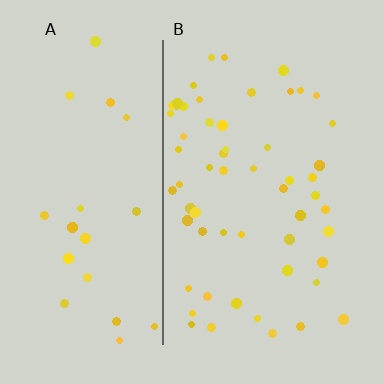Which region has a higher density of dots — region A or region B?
B (the right).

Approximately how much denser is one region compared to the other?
Approximately 2.4× — region B over region A.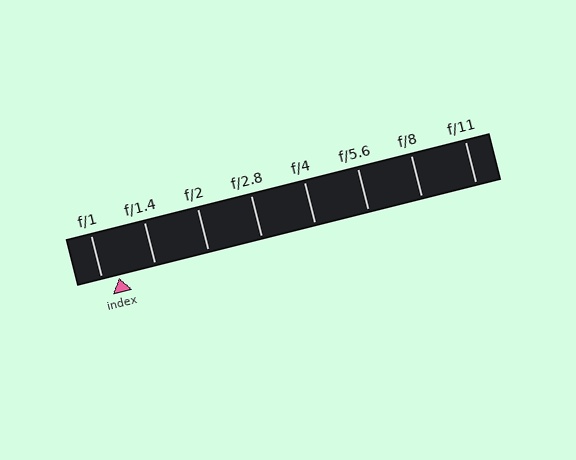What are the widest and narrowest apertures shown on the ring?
The widest aperture shown is f/1 and the narrowest is f/11.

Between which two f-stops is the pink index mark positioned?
The index mark is between f/1 and f/1.4.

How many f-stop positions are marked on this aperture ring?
There are 8 f-stop positions marked.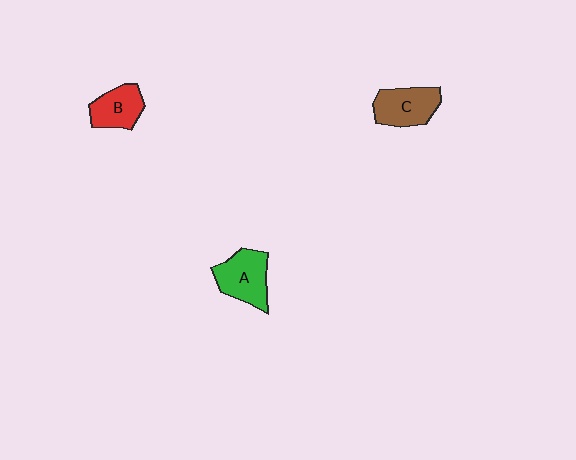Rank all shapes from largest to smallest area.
From largest to smallest: A (green), C (brown), B (red).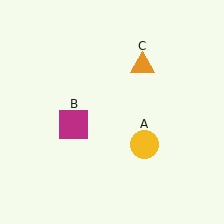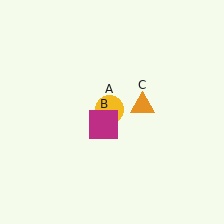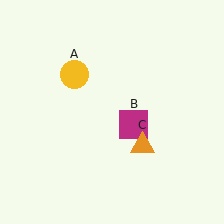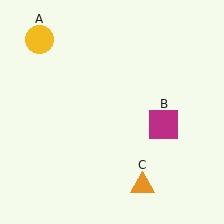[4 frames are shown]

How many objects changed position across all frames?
3 objects changed position: yellow circle (object A), magenta square (object B), orange triangle (object C).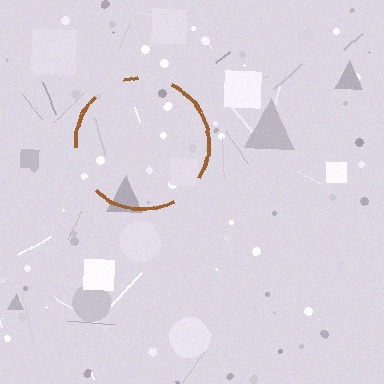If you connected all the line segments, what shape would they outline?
They would outline a circle.